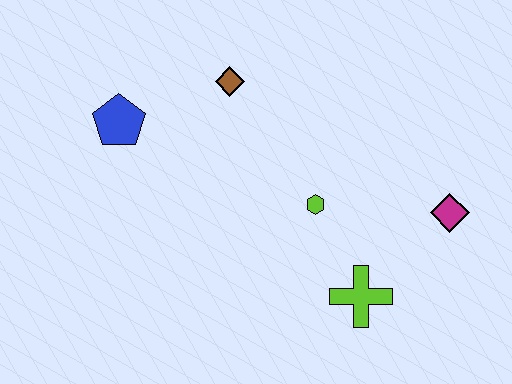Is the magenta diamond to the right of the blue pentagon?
Yes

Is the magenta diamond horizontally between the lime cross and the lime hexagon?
No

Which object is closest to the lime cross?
The lime hexagon is closest to the lime cross.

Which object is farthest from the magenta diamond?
The blue pentagon is farthest from the magenta diamond.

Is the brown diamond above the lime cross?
Yes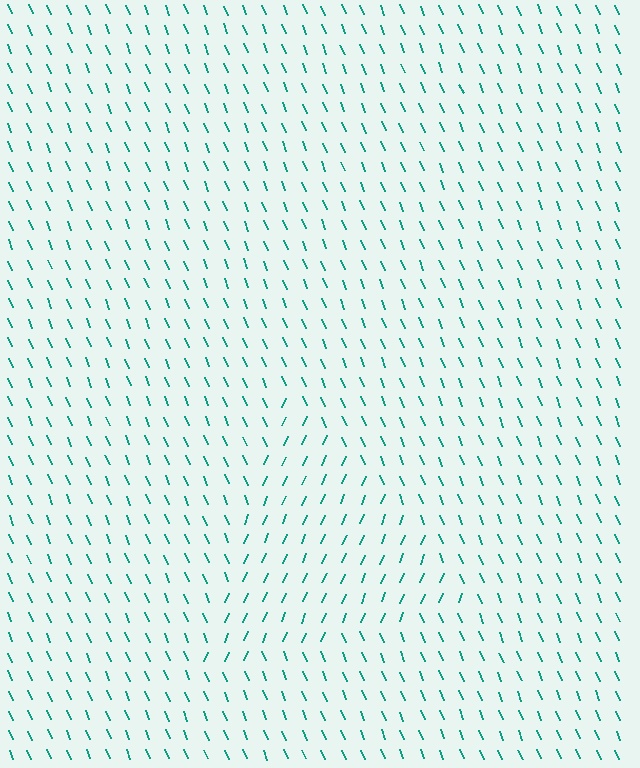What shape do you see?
I see a triangle.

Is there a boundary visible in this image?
Yes, there is a texture boundary formed by a change in line orientation.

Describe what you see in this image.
The image is filled with small teal line segments. A triangle region in the image has lines oriented differently from the surrounding lines, creating a visible texture boundary.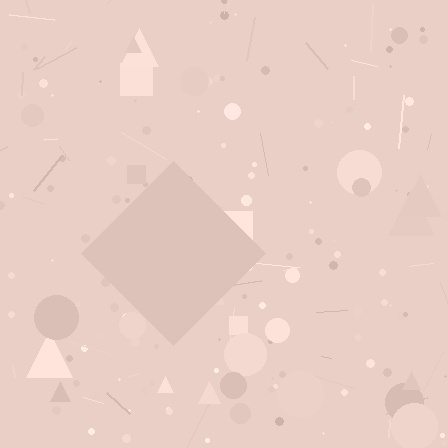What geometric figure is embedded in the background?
A diamond is embedded in the background.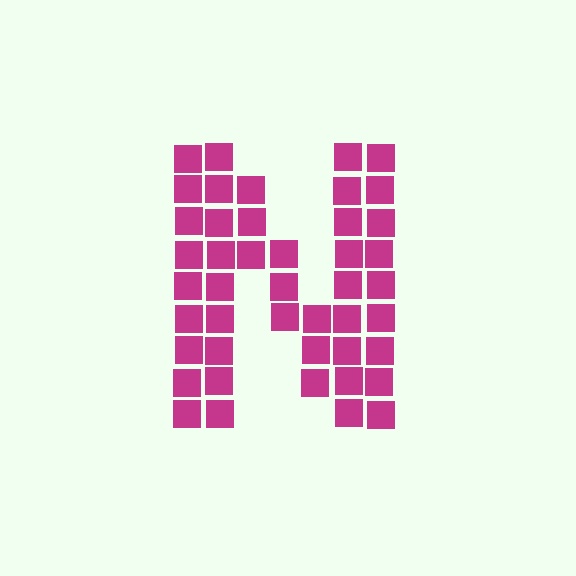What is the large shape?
The large shape is the letter N.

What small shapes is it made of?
It is made of small squares.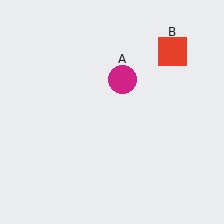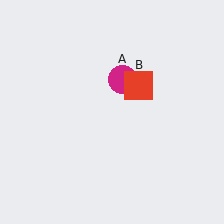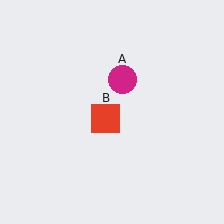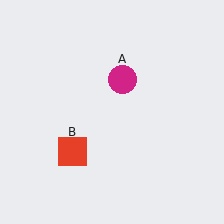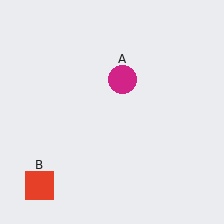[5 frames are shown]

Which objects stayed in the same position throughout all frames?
Magenta circle (object A) remained stationary.